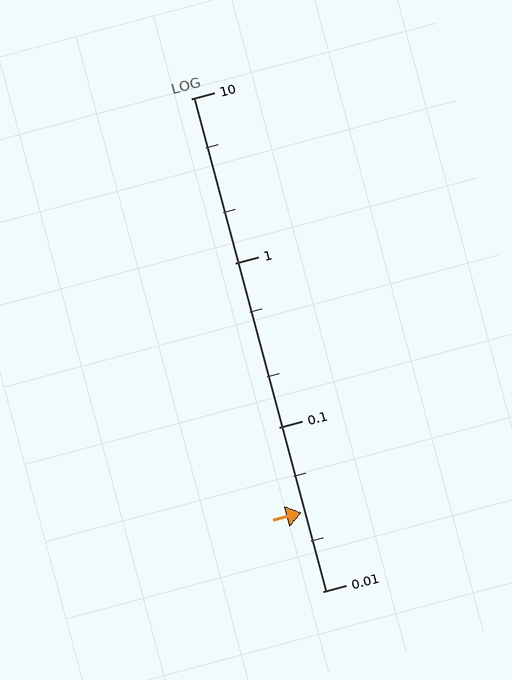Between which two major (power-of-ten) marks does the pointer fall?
The pointer is between 0.01 and 0.1.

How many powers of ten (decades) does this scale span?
The scale spans 3 decades, from 0.01 to 10.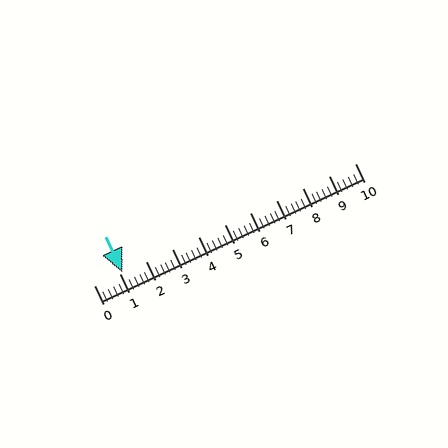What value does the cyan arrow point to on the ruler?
The cyan arrow points to approximately 1.1.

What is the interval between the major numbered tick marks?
The major tick marks are spaced 1 units apart.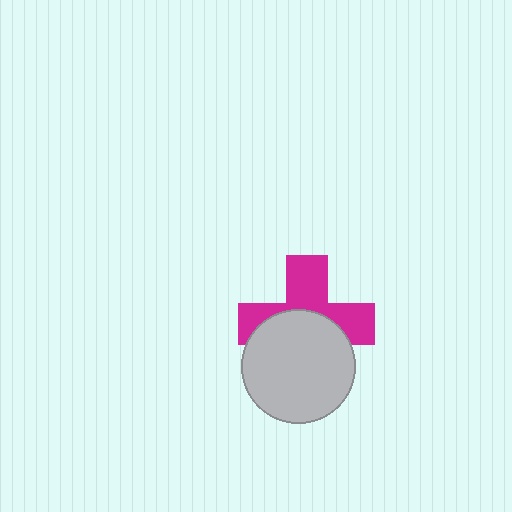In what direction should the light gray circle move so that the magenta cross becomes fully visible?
The light gray circle should move down. That is the shortest direction to clear the overlap and leave the magenta cross fully visible.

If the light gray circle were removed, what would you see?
You would see the complete magenta cross.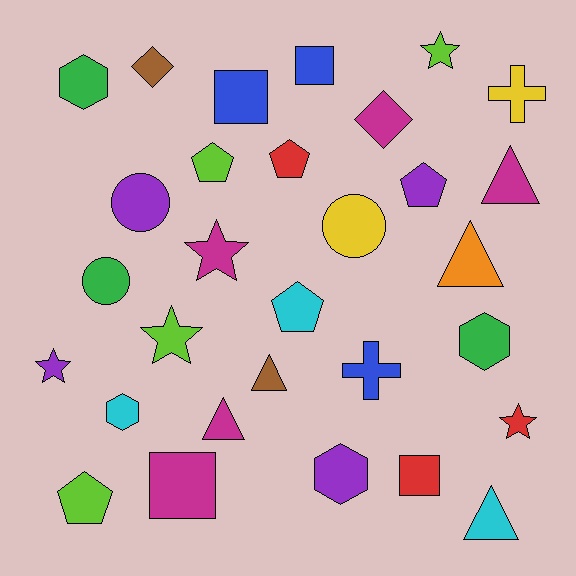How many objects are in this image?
There are 30 objects.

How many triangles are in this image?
There are 5 triangles.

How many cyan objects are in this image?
There are 3 cyan objects.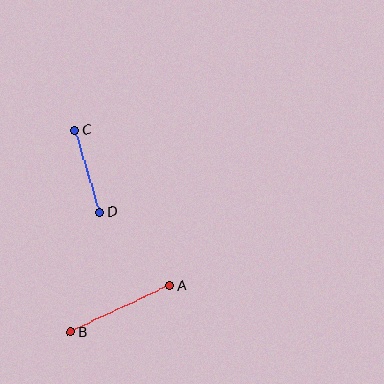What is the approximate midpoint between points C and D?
The midpoint is at approximately (87, 171) pixels.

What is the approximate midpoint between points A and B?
The midpoint is at approximately (120, 309) pixels.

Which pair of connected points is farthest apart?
Points A and B are farthest apart.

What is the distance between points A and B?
The distance is approximately 110 pixels.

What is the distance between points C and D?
The distance is approximately 86 pixels.